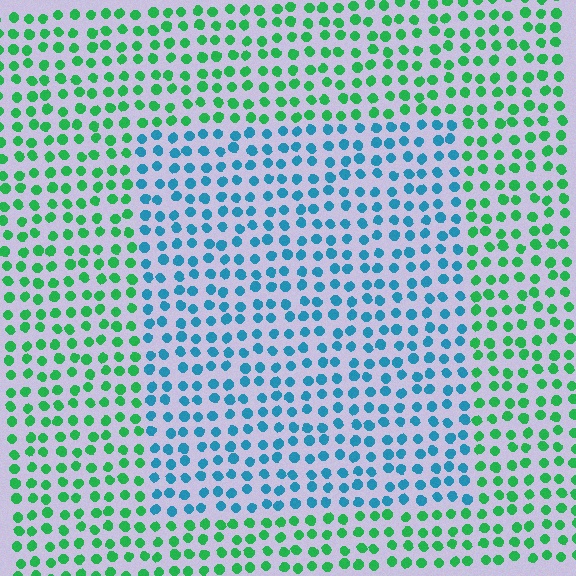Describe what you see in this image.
The image is filled with small green elements in a uniform arrangement. A rectangle-shaped region is visible where the elements are tinted to a slightly different hue, forming a subtle color boundary.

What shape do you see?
I see a rectangle.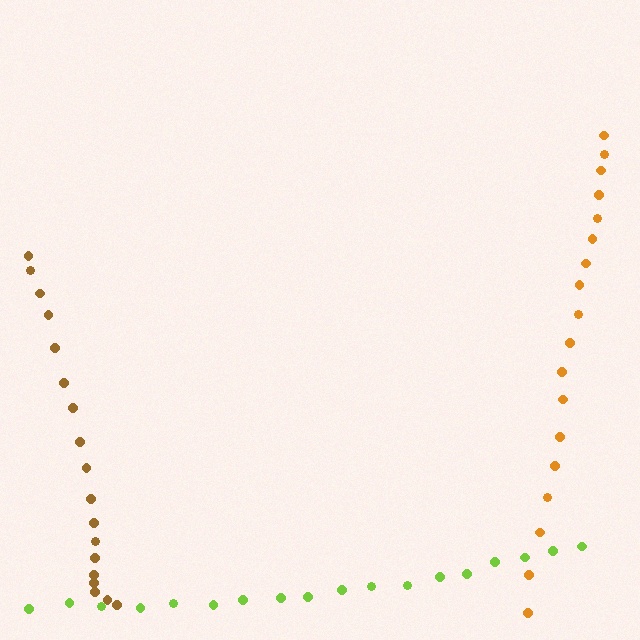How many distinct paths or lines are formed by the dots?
There are 3 distinct paths.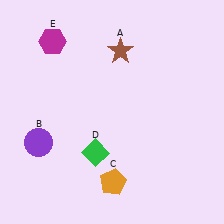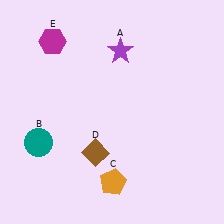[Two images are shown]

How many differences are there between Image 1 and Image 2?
There are 3 differences between the two images.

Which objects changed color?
A changed from brown to purple. B changed from purple to teal. D changed from green to brown.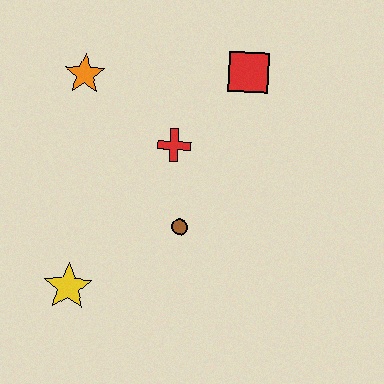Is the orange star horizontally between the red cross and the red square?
No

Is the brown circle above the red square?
No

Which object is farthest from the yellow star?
The red square is farthest from the yellow star.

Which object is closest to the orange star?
The red cross is closest to the orange star.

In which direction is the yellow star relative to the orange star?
The yellow star is below the orange star.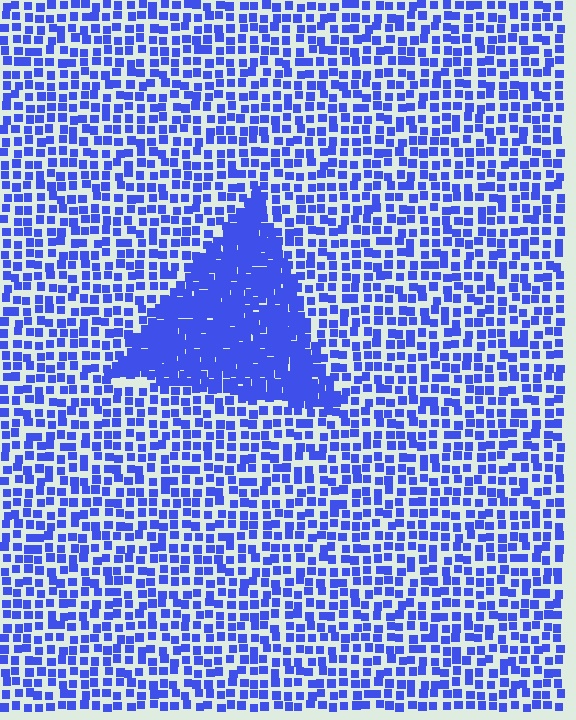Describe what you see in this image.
The image contains small blue elements arranged at two different densities. A triangle-shaped region is visible where the elements are more densely packed than the surrounding area.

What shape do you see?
I see a triangle.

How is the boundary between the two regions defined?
The boundary is defined by a change in element density (approximately 2.3x ratio). All elements are the same color, size, and shape.